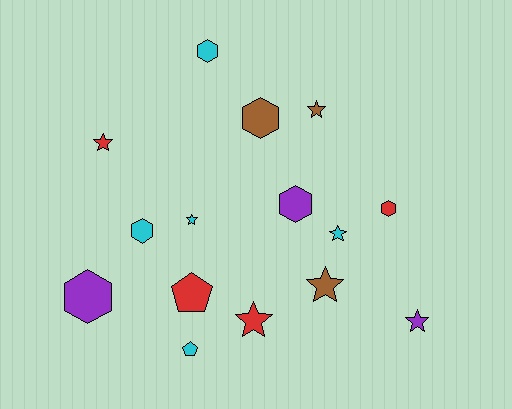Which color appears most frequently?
Cyan, with 5 objects.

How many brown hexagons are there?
There is 1 brown hexagon.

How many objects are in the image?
There are 15 objects.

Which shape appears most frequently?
Star, with 7 objects.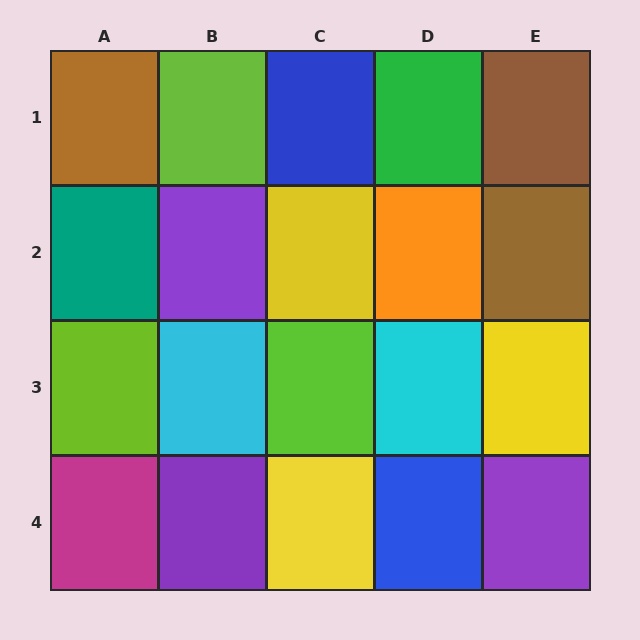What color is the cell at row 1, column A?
Brown.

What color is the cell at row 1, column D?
Green.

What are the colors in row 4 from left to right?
Magenta, purple, yellow, blue, purple.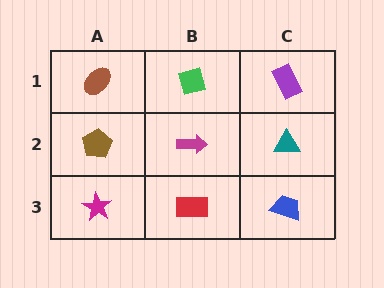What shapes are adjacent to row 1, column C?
A teal triangle (row 2, column C), a green square (row 1, column B).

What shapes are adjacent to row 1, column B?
A magenta arrow (row 2, column B), a brown ellipse (row 1, column A), a purple rectangle (row 1, column C).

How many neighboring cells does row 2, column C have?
3.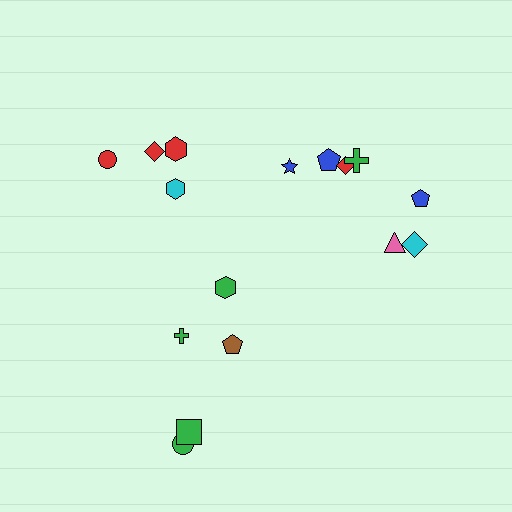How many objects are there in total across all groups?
There are 16 objects.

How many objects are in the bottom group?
There are 5 objects.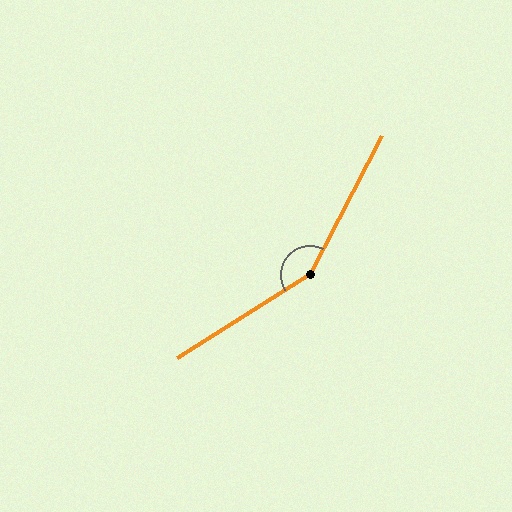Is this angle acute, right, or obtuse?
It is obtuse.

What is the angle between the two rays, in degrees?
Approximately 150 degrees.